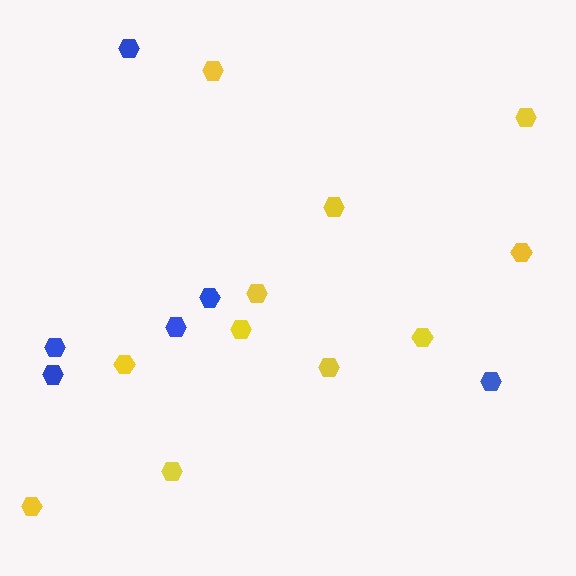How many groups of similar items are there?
There are 2 groups: one group of yellow hexagons (11) and one group of blue hexagons (6).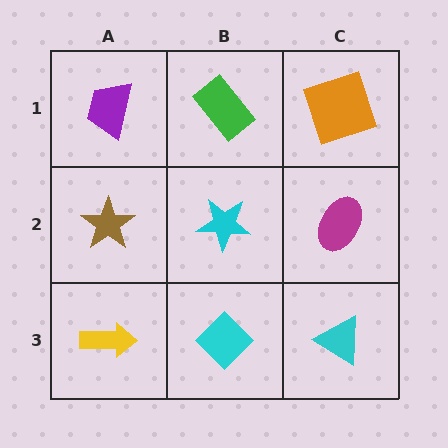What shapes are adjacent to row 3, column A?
A brown star (row 2, column A), a cyan diamond (row 3, column B).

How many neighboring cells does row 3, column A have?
2.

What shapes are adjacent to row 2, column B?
A green rectangle (row 1, column B), a cyan diamond (row 3, column B), a brown star (row 2, column A), a magenta ellipse (row 2, column C).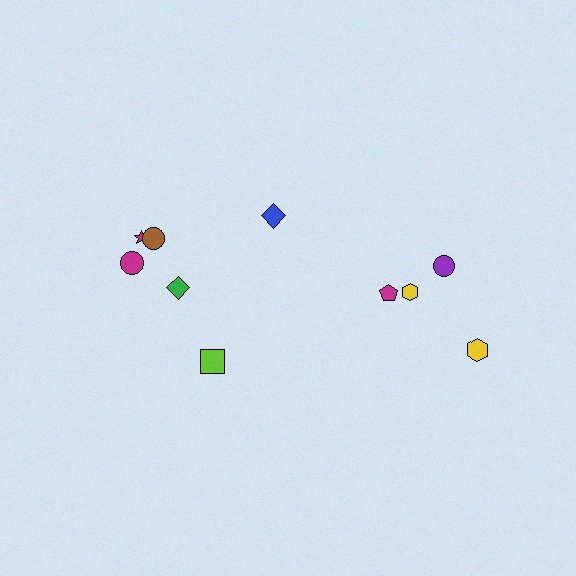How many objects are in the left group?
There are 6 objects.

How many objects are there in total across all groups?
There are 10 objects.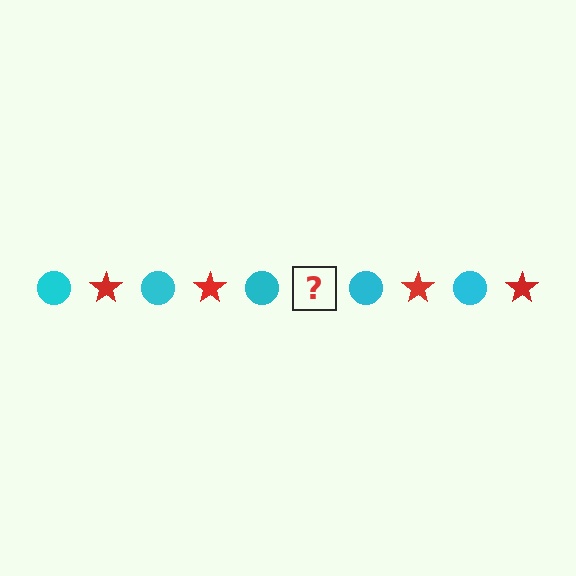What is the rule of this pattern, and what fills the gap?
The rule is that the pattern alternates between cyan circle and red star. The gap should be filled with a red star.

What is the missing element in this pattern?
The missing element is a red star.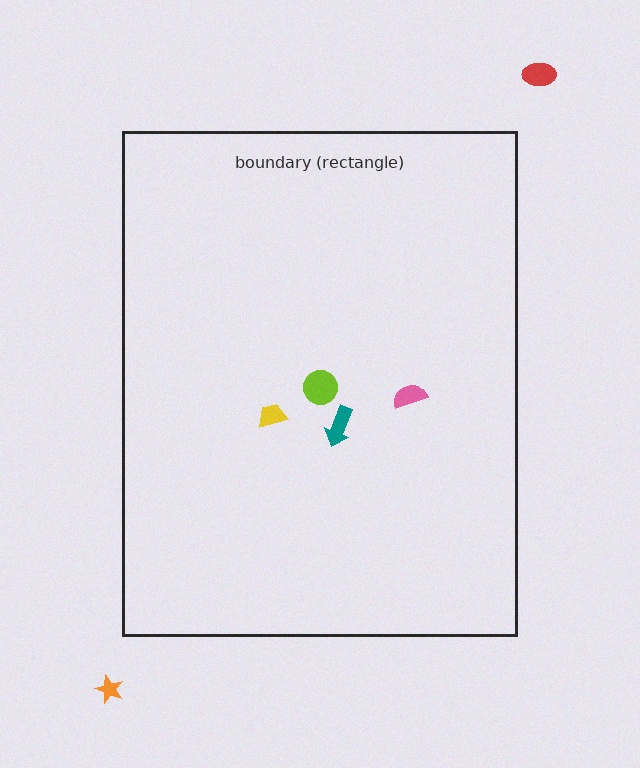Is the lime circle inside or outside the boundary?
Inside.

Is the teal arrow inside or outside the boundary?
Inside.